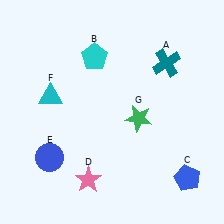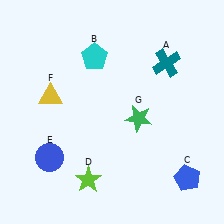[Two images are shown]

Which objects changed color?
D changed from pink to lime. F changed from cyan to yellow.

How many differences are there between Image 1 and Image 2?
There are 2 differences between the two images.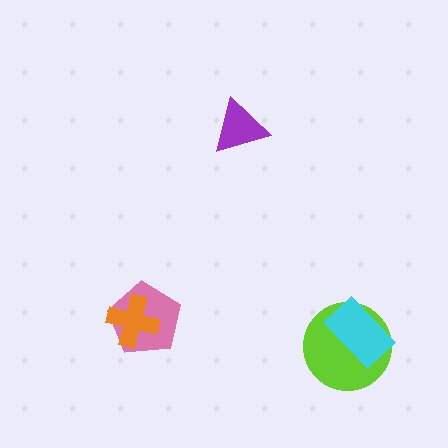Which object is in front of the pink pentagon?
The orange cross is in front of the pink pentagon.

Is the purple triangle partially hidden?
No, no other shape covers it.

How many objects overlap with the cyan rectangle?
1 object overlaps with the cyan rectangle.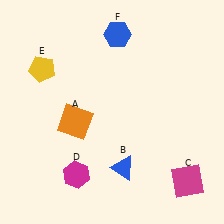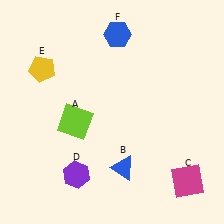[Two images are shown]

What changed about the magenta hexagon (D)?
In Image 1, D is magenta. In Image 2, it changed to purple.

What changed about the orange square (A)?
In Image 1, A is orange. In Image 2, it changed to lime.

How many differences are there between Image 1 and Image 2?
There are 2 differences between the two images.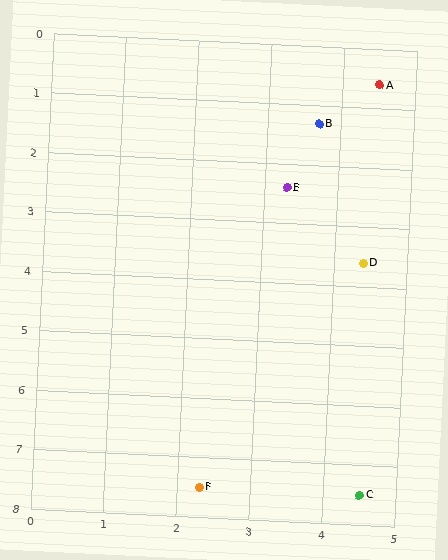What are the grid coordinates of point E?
Point E is at approximately (3.3, 2.4).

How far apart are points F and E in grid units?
Points F and E are about 5.2 grid units apart.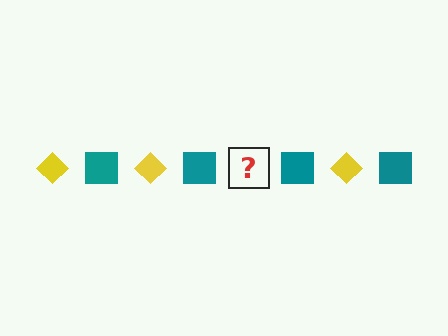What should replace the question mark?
The question mark should be replaced with a yellow diamond.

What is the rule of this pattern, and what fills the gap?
The rule is that the pattern alternates between yellow diamond and teal square. The gap should be filled with a yellow diamond.